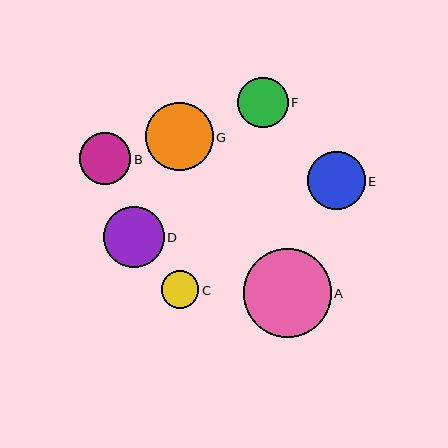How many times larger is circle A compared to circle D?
Circle A is approximately 1.4 times the size of circle D.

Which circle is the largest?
Circle A is the largest with a size of approximately 88 pixels.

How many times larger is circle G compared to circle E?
Circle G is approximately 1.2 times the size of circle E.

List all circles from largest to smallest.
From largest to smallest: A, G, D, E, B, F, C.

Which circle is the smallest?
Circle C is the smallest with a size of approximately 38 pixels.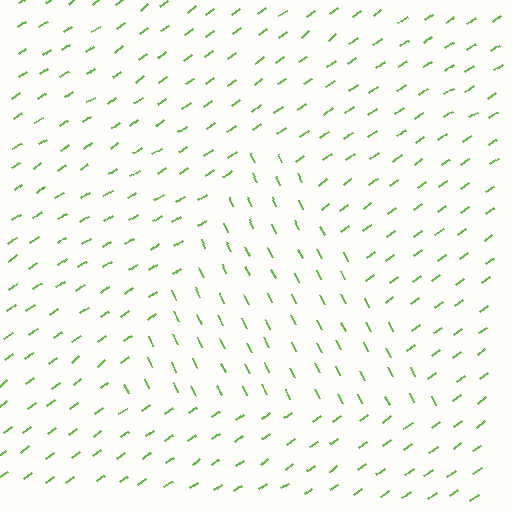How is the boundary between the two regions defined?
The boundary is defined purely by a change in line orientation (approximately 79 degrees difference). All lines are the same color and thickness.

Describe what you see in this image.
The image is filled with small lime line segments. A triangle region in the image has lines oriented differently from the surrounding lines, creating a visible texture boundary.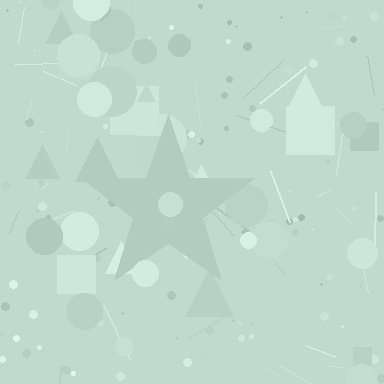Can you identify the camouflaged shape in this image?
The camouflaged shape is a star.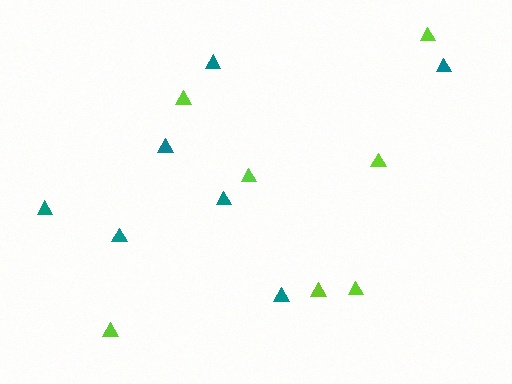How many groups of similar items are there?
There are 2 groups: one group of teal triangles (7) and one group of lime triangles (7).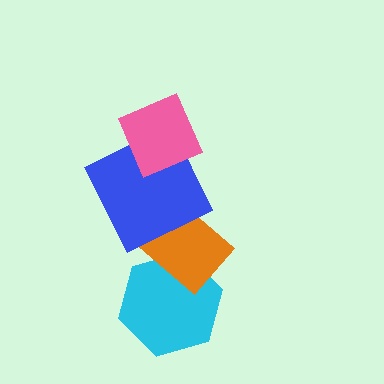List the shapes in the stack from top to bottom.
From top to bottom: the pink diamond, the blue square, the orange rectangle, the cyan hexagon.